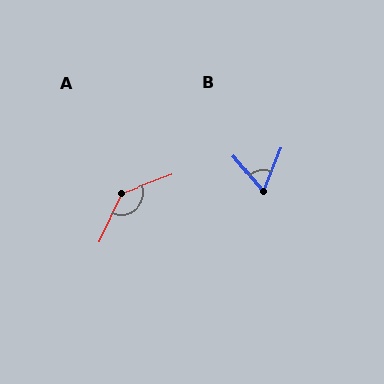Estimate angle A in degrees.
Approximately 134 degrees.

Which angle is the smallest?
B, at approximately 61 degrees.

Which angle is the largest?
A, at approximately 134 degrees.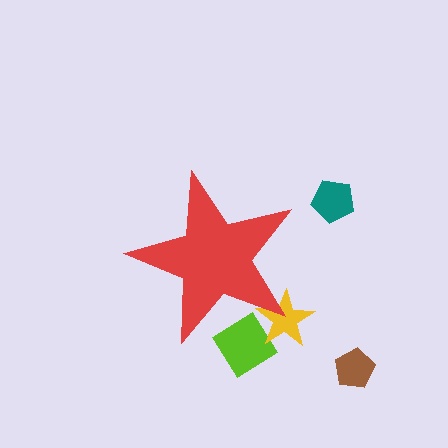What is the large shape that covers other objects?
A red star.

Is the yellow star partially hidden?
Yes, the yellow star is partially hidden behind the red star.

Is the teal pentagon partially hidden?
No, the teal pentagon is fully visible.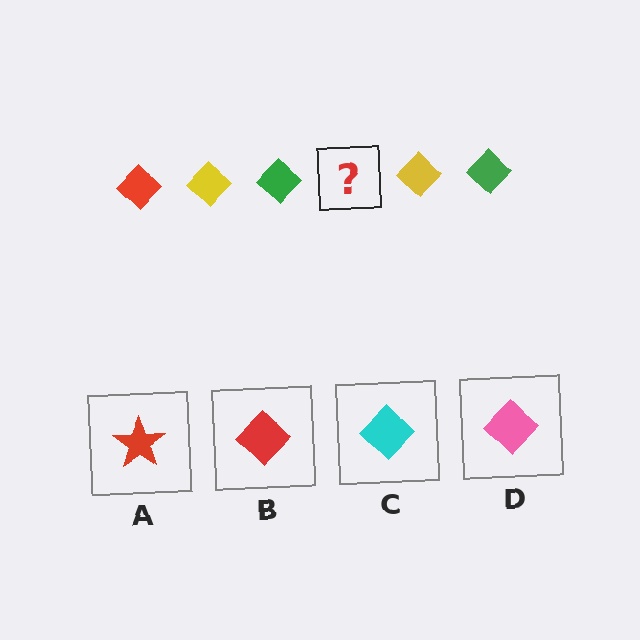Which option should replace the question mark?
Option B.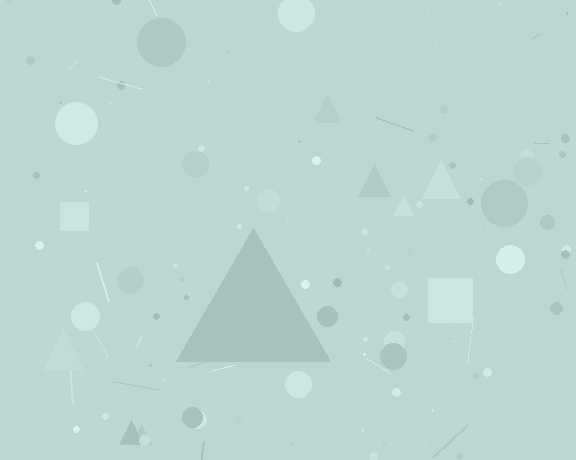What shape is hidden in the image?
A triangle is hidden in the image.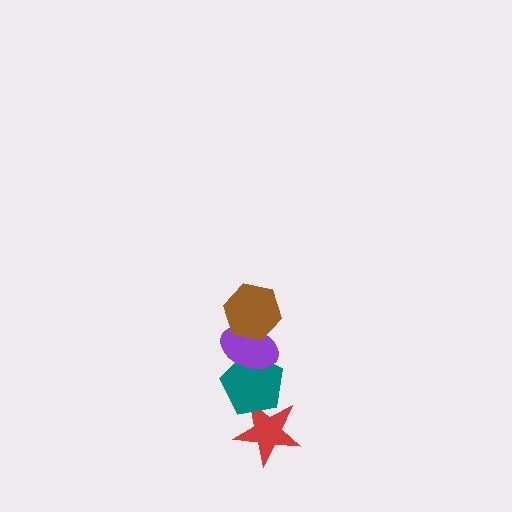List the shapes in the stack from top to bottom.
From top to bottom: the brown hexagon, the purple ellipse, the teal pentagon, the red star.